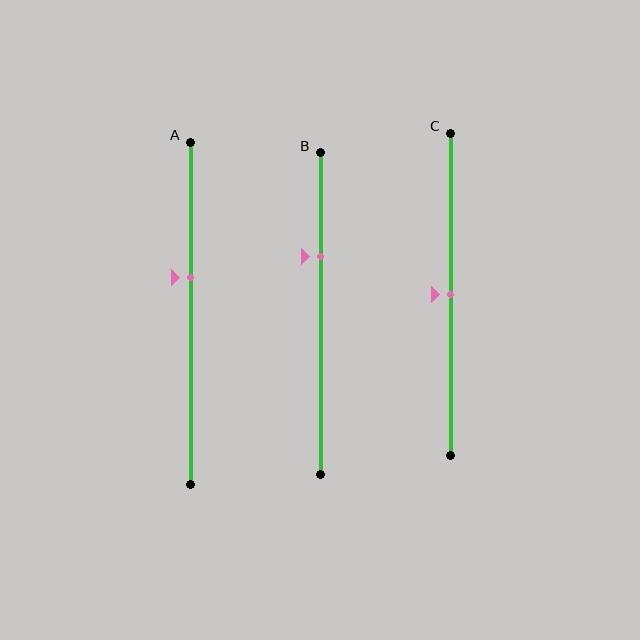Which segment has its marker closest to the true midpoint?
Segment C has its marker closest to the true midpoint.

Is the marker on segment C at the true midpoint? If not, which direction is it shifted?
Yes, the marker on segment C is at the true midpoint.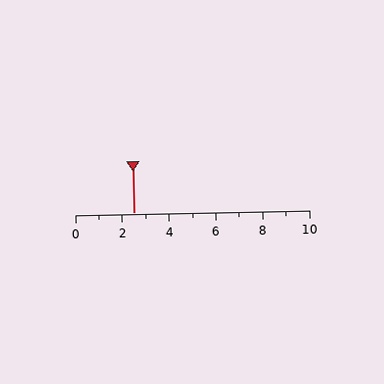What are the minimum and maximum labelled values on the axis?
The axis runs from 0 to 10.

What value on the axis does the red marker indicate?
The marker indicates approximately 2.5.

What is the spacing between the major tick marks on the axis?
The major ticks are spaced 2 apart.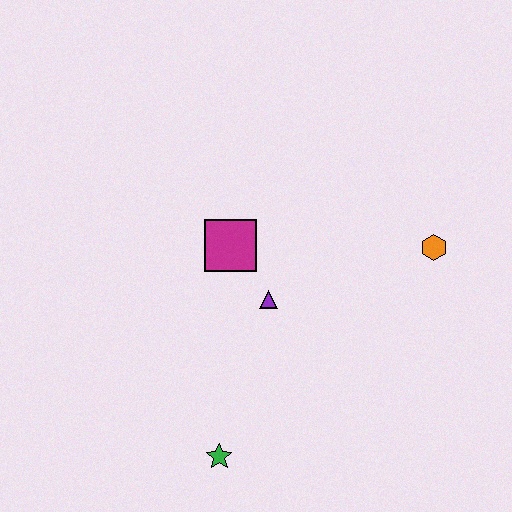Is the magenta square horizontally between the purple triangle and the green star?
Yes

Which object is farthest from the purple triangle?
The orange hexagon is farthest from the purple triangle.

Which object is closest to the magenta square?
The purple triangle is closest to the magenta square.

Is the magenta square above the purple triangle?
Yes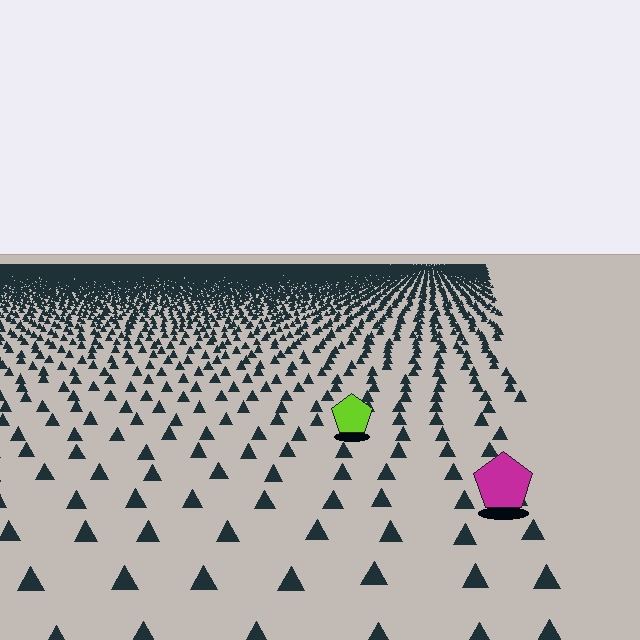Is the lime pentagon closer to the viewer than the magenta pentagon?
No. The magenta pentagon is closer — you can tell from the texture gradient: the ground texture is coarser near it.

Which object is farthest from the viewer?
The lime pentagon is farthest from the viewer. It appears smaller and the ground texture around it is denser.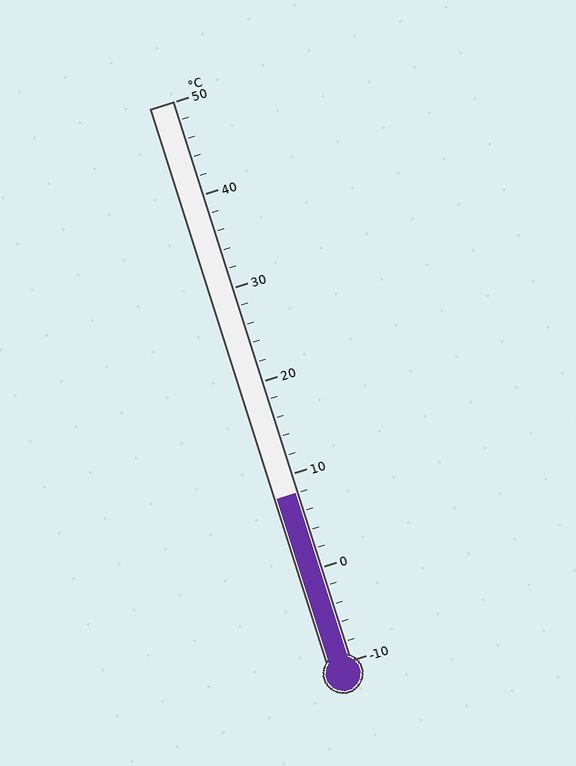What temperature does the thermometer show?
The thermometer shows approximately 8°C.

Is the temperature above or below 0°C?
The temperature is above 0°C.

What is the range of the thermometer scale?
The thermometer scale ranges from -10°C to 50°C.